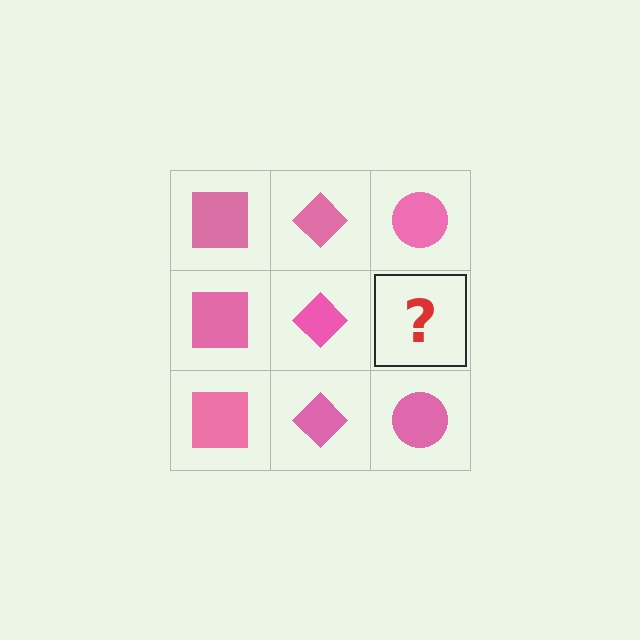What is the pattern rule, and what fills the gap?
The rule is that each column has a consistent shape. The gap should be filled with a pink circle.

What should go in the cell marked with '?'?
The missing cell should contain a pink circle.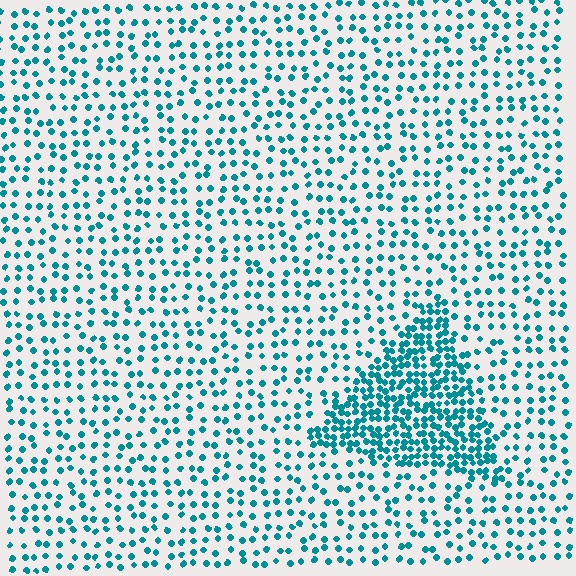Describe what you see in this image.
The image contains small teal elements arranged at two different densities. A triangle-shaped region is visible where the elements are more densely packed than the surrounding area.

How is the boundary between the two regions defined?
The boundary is defined by a change in element density (approximately 2.5x ratio). All elements are the same color, size, and shape.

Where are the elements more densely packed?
The elements are more densely packed inside the triangle boundary.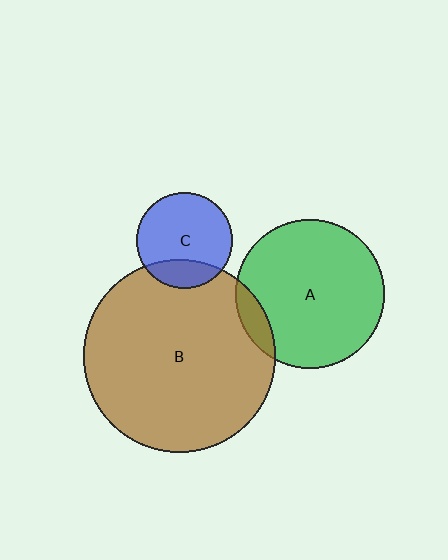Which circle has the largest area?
Circle B (brown).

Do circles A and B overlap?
Yes.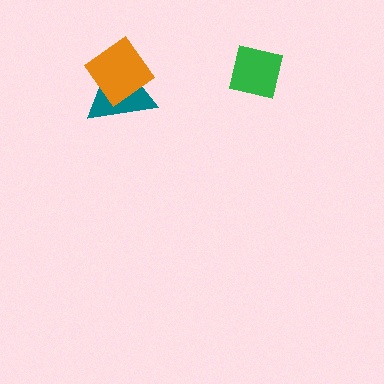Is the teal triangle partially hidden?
Yes, it is partially covered by another shape.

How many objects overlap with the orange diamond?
1 object overlaps with the orange diamond.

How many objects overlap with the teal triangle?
1 object overlaps with the teal triangle.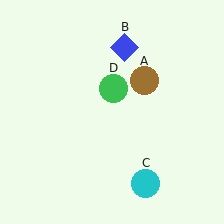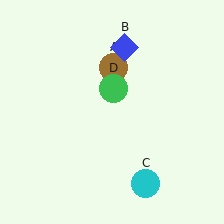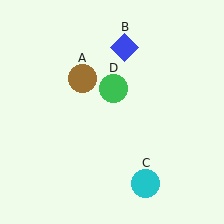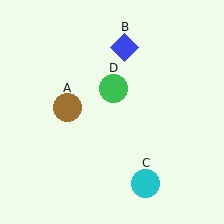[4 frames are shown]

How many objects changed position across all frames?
1 object changed position: brown circle (object A).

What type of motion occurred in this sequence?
The brown circle (object A) rotated counterclockwise around the center of the scene.